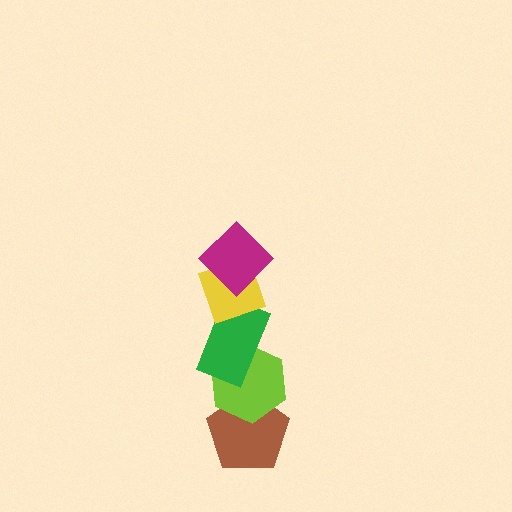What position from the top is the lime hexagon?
The lime hexagon is 4th from the top.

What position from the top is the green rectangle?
The green rectangle is 3rd from the top.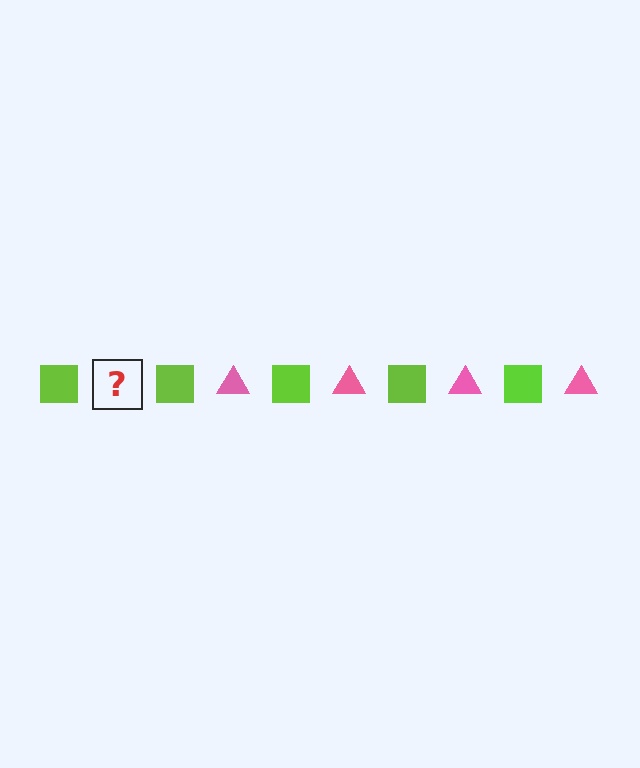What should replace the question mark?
The question mark should be replaced with a pink triangle.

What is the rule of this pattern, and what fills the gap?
The rule is that the pattern alternates between lime square and pink triangle. The gap should be filled with a pink triangle.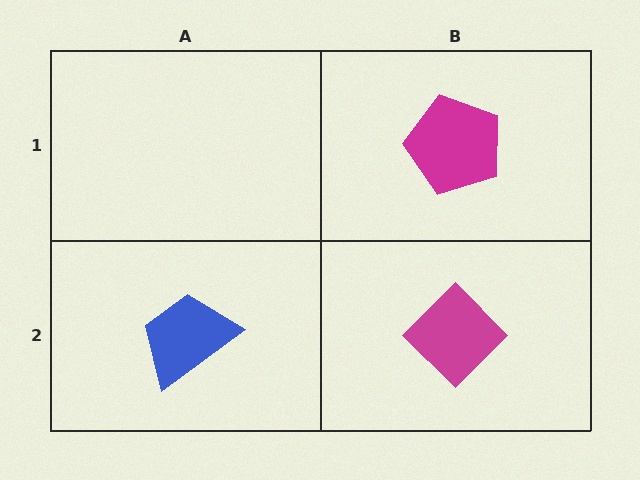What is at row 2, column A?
A blue trapezoid.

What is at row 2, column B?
A magenta diamond.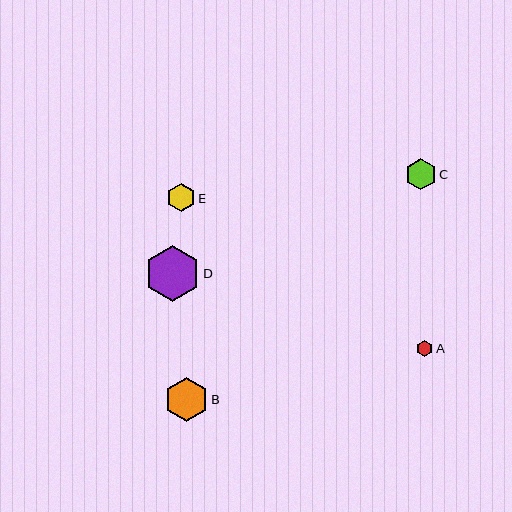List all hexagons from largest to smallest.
From largest to smallest: D, B, C, E, A.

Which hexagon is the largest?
Hexagon D is the largest with a size of approximately 56 pixels.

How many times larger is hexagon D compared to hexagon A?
Hexagon D is approximately 3.4 times the size of hexagon A.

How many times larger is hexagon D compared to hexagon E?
Hexagon D is approximately 2.0 times the size of hexagon E.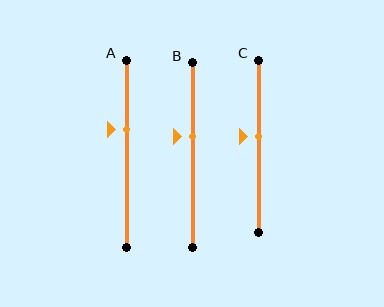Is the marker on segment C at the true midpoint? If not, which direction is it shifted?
No, the marker on segment C is shifted upward by about 5% of the segment length.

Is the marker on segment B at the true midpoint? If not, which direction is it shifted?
No, the marker on segment B is shifted upward by about 10% of the segment length.